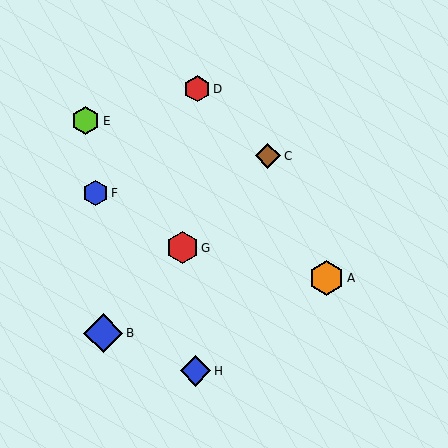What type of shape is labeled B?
Shape B is a blue diamond.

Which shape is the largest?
The blue diamond (labeled B) is the largest.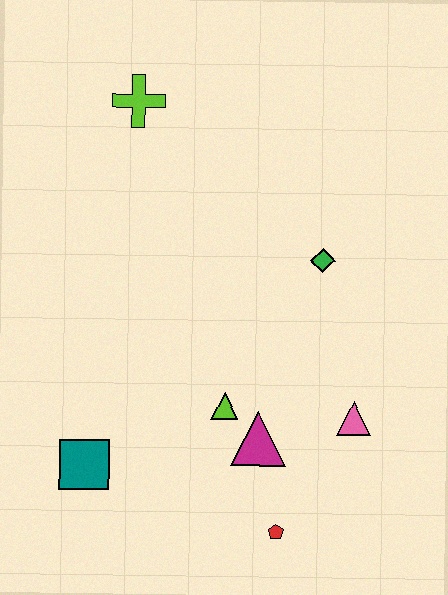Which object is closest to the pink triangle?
The magenta triangle is closest to the pink triangle.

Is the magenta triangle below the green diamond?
Yes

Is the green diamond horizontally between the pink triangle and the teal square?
Yes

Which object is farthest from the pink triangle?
The lime cross is farthest from the pink triangle.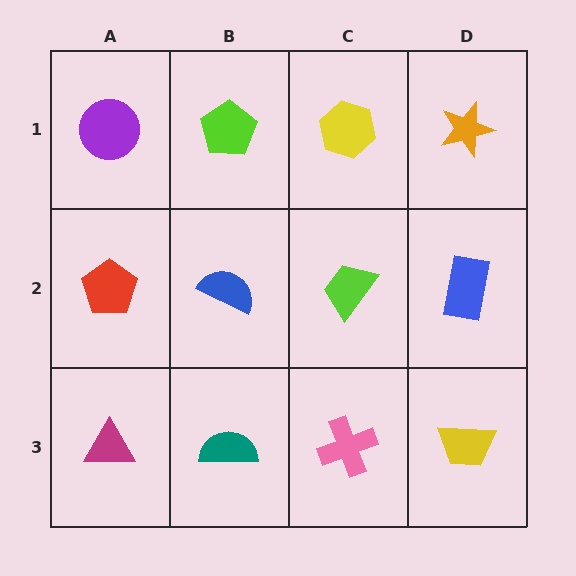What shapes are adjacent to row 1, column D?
A blue rectangle (row 2, column D), a yellow hexagon (row 1, column C).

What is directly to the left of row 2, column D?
A lime trapezoid.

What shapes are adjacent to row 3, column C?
A lime trapezoid (row 2, column C), a teal semicircle (row 3, column B), a yellow trapezoid (row 3, column D).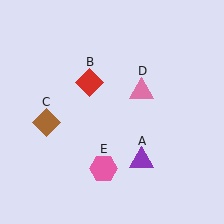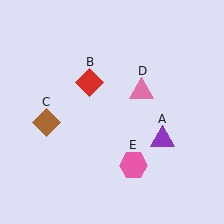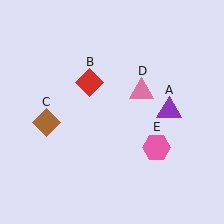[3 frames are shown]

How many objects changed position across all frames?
2 objects changed position: purple triangle (object A), pink hexagon (object E).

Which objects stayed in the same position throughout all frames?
Red diamond (object B) and brown diamond (object C) and pink triangle (object D) remained stationary.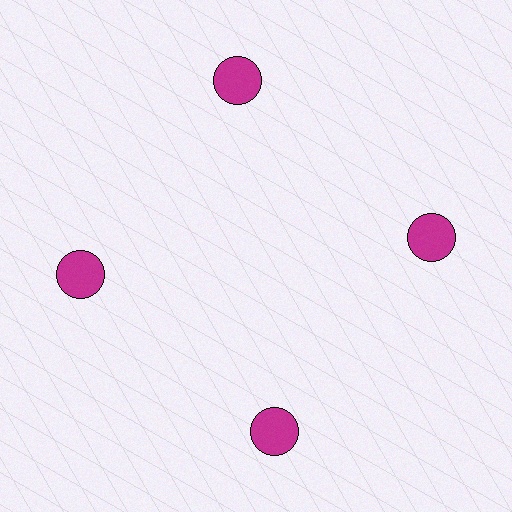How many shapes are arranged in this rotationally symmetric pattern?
There are 4 shapes, arranged in 4 groups of 1.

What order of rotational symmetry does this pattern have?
This pattern has 4-fold rotational symmetry.